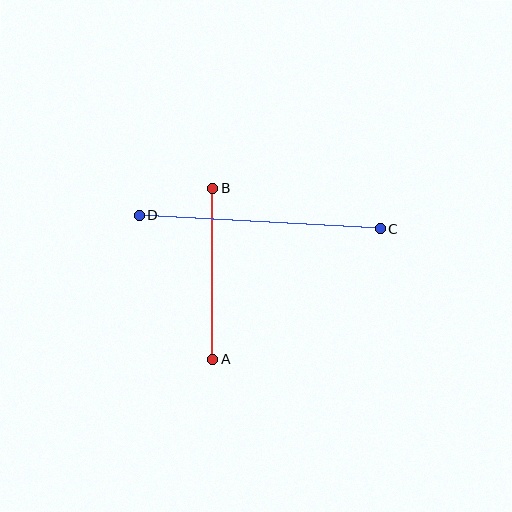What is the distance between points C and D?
The distance is approximately 242 pixels.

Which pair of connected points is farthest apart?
Points C and D are farthest apart.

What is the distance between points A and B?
The distance is approximately 171 pixels.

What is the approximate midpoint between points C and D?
The midpoint is at approximately (260, 222) pixels.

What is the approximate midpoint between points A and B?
The midpoint is at approximately (213, 273) pixels.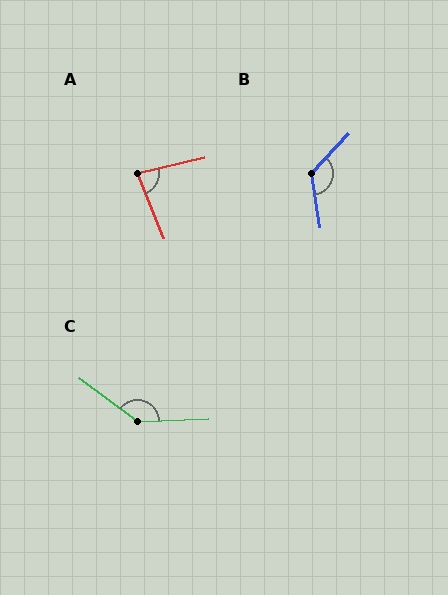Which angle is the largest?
C, at approximately 141 degrees.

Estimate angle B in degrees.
Approximately 127 degrees.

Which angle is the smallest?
A, at approximately 81 degrees.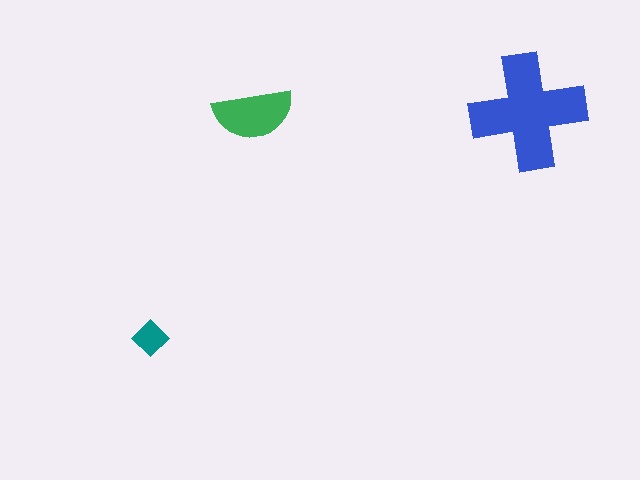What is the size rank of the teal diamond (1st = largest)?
3rd.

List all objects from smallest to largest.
The teal diamond, the green semicircle, the blue cross.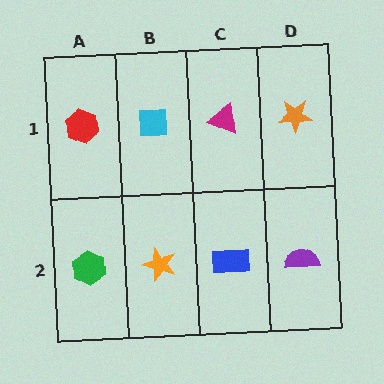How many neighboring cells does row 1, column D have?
2.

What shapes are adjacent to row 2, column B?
A cyan square (row 1, column B), a green hexagon (row 2, column A), a blue rectangle (row 2, column C).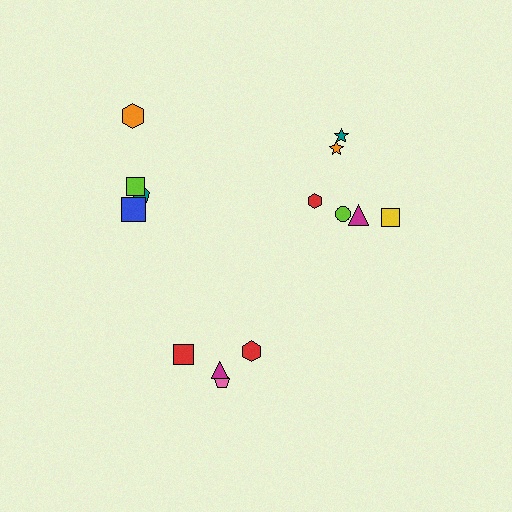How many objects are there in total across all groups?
There are 14 objects.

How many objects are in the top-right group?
There are 6 objects.